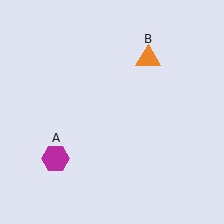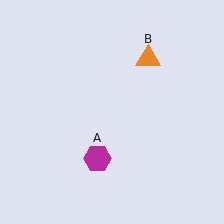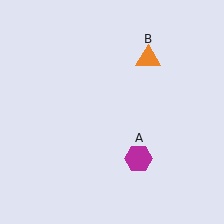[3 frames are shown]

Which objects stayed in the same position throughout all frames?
Orange triangle (object B) remained stationary.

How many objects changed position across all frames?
1 object changed position: magenta hexagon (object A).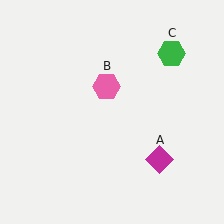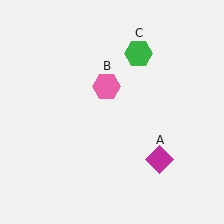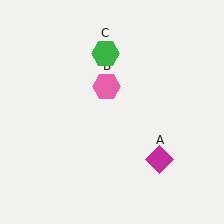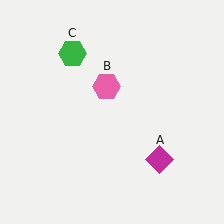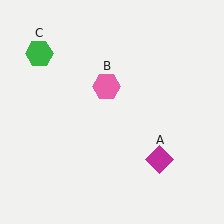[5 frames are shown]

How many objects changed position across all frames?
1 object changed position: green hexagon (object C).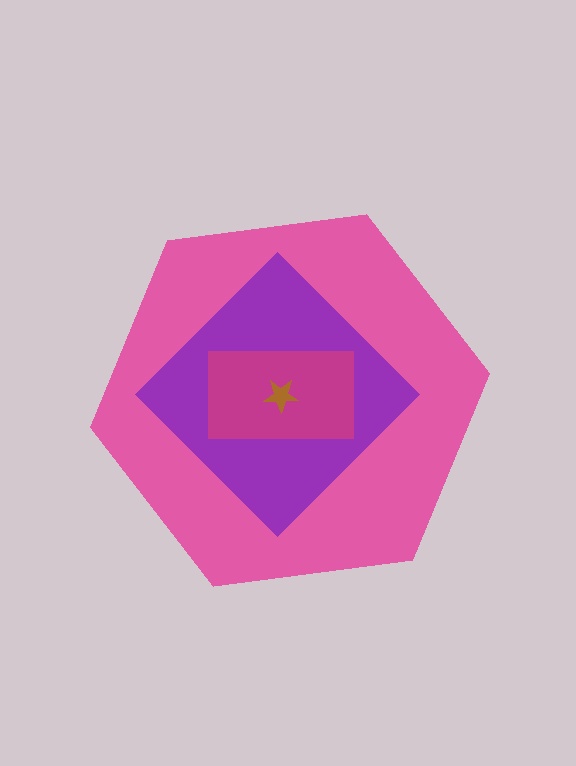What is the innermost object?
The brown star.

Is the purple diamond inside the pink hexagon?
Yes.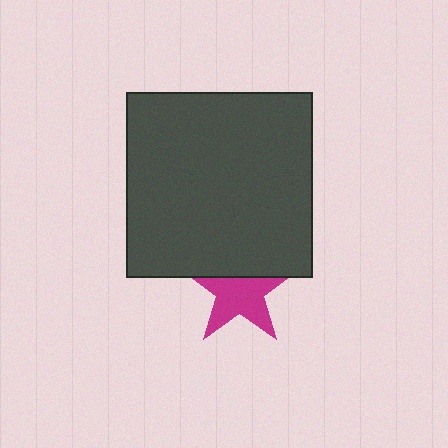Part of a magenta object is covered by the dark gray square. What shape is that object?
It is a star.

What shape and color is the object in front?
The object in front is a dark gray square.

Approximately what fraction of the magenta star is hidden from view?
Roughly 34% of the magenta star is hidden behind the dark gray square.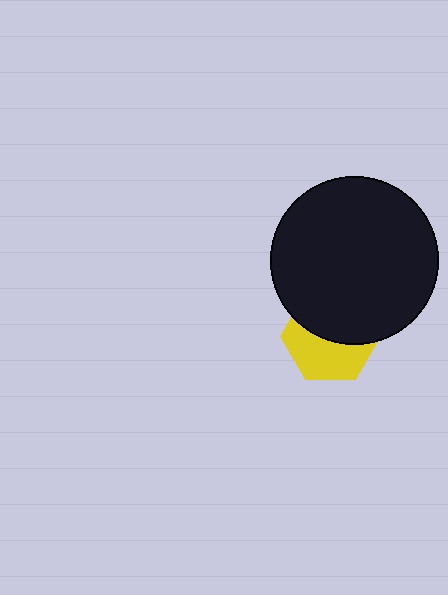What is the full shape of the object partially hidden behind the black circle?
The partially hidden object is a yellow hexagon.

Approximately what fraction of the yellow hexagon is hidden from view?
Roughly 52% of the yellow hexagon is hidden behind the black circle.